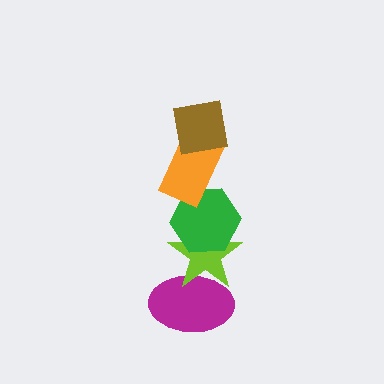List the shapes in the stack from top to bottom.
From top to bottom: the brown square, the orange rectangle, the green hexagon, the lime star, the magenta ellipse.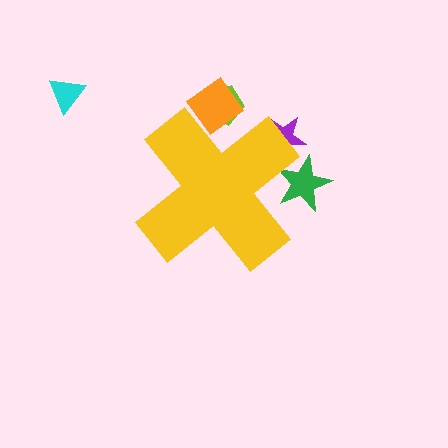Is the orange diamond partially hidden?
Yes, the orange diamond is partially hidden behind the yellow cross.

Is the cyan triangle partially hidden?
No, the cyan triangle is fully visible.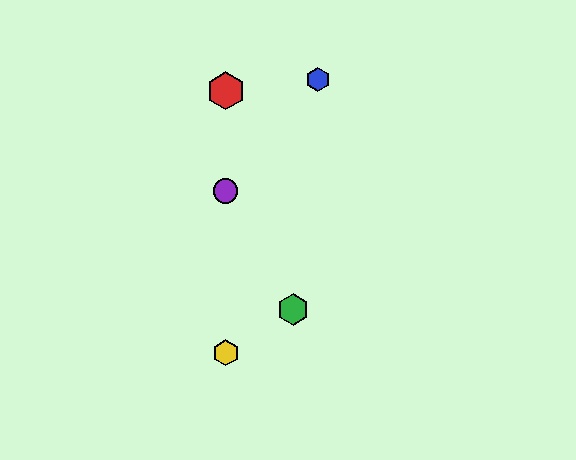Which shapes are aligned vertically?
The red hexagon, the yellow hexagon, the purple circle are aligned vertically.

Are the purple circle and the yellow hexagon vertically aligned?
Yes, both are at x≈226.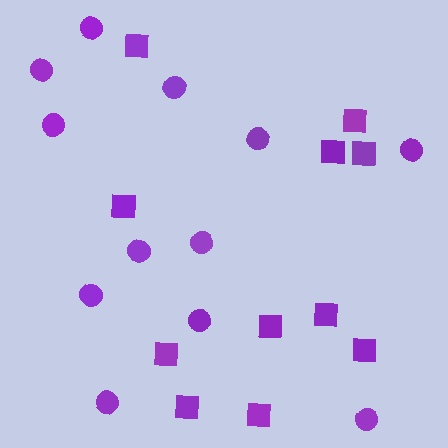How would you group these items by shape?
There are 2 groups: one group of squares (11) and one group of circles (12).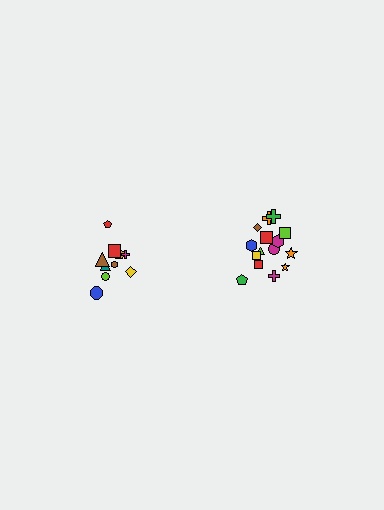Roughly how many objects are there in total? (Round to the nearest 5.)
Roughly 25 objects in total.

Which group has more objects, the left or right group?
The right group.